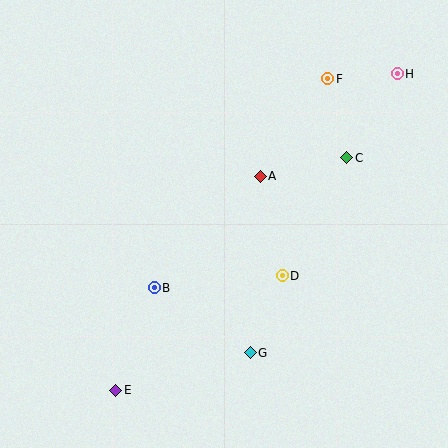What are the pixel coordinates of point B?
Point B is at (154, 288).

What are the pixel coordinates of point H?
Point H is at (397, 74).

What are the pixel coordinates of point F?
Point F is at (328, 79).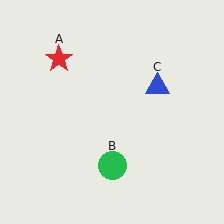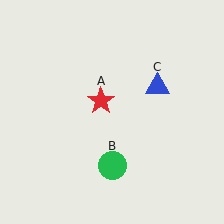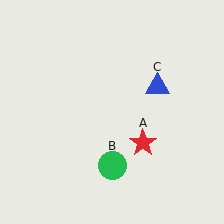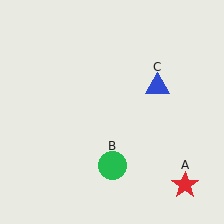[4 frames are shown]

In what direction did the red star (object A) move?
The red star (object A) moved down and to the right.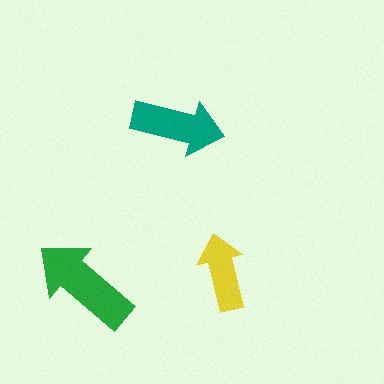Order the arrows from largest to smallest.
the green one, the teal one, the yellow one.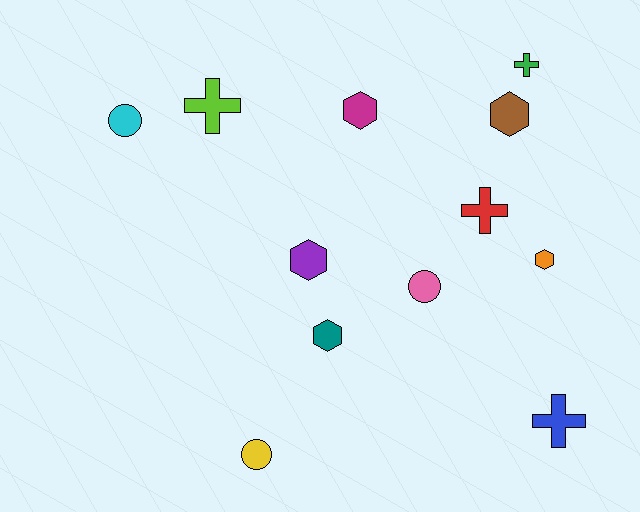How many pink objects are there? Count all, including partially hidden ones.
There is 1 pink object.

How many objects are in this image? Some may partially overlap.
There are 12 objects.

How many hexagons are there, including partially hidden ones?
There are 5 hexagons.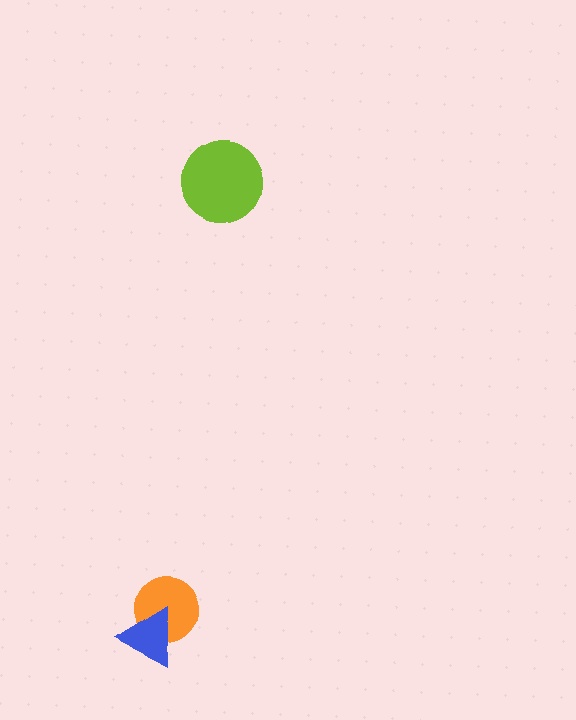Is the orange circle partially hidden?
Yes, it is partially covered by another shape.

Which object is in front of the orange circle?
The blue triangle is in front of the orange circle.